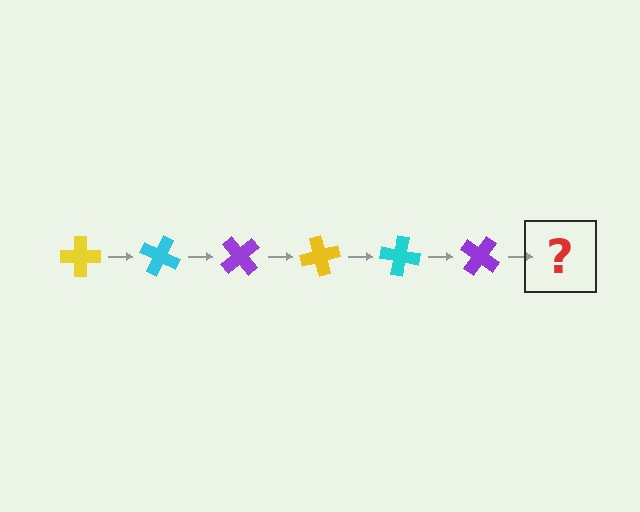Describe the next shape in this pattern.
It should be a yellow cross, rotated 150 degrees from the start.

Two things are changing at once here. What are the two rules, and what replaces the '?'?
The two rules are that it rotates 25 degrees each step and the color cycles through yellow, cyan, and purple. The '?' should be a yellow cross, rotated 150 degrees from the start.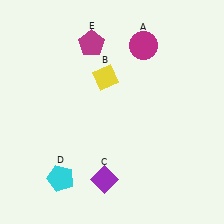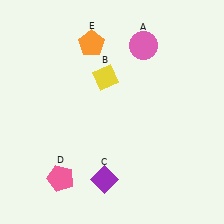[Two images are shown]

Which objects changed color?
A changed from magenta to pink. D changed from cyan to pink. E changed from magenta to orange.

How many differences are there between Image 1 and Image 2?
There are 3 differences between the two images.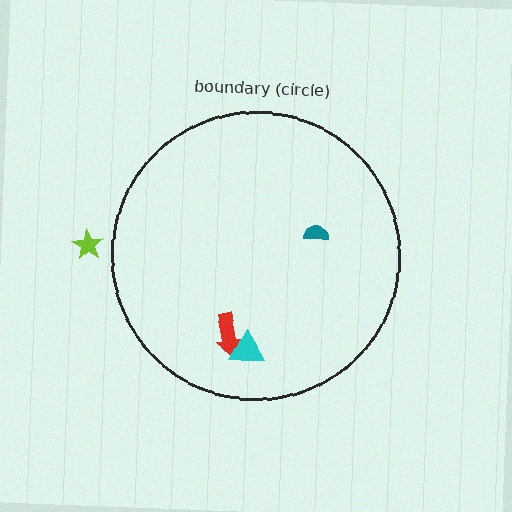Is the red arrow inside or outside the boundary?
Inside.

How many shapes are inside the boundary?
3 inside, 1 outside.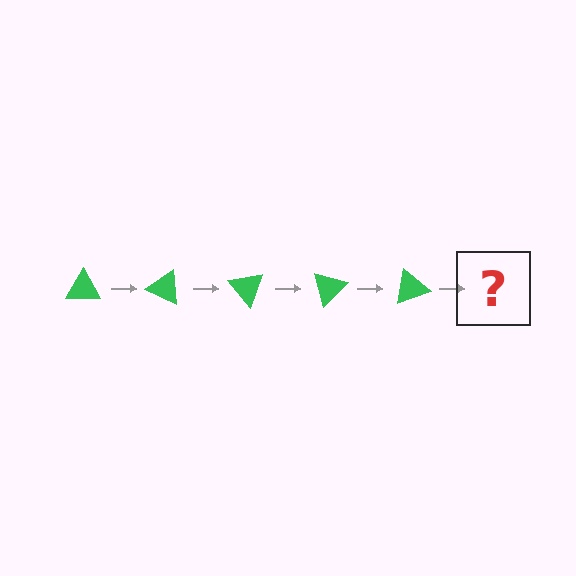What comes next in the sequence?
The next element should be a green triangle rotated 125 degrees.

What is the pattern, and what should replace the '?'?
The pattern is that the triangle rotates 25 degrees each step. The '?' should be a green triangle rotated 125 degrees.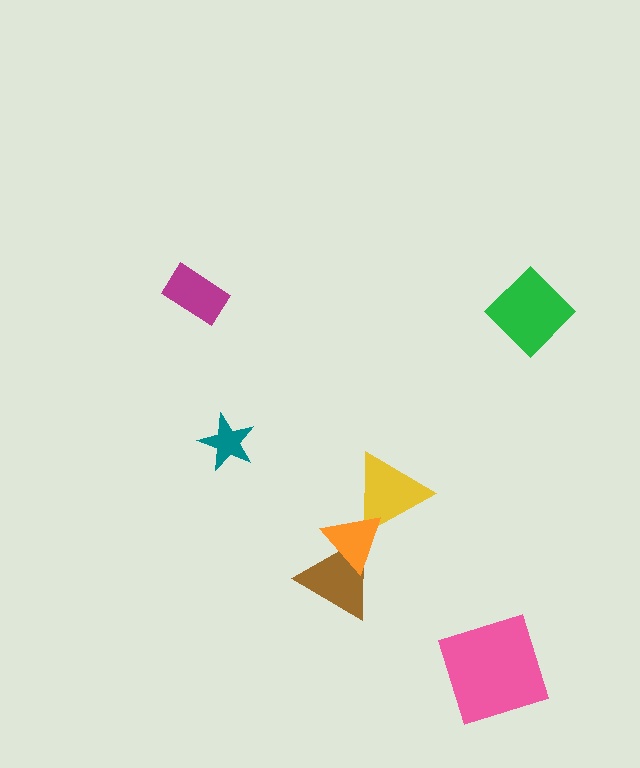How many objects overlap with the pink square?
0 objects overlap with the pink square.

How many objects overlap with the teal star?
0 objects overlap with the teal star.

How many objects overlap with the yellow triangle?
1 object overlaps with the yellow triangle.